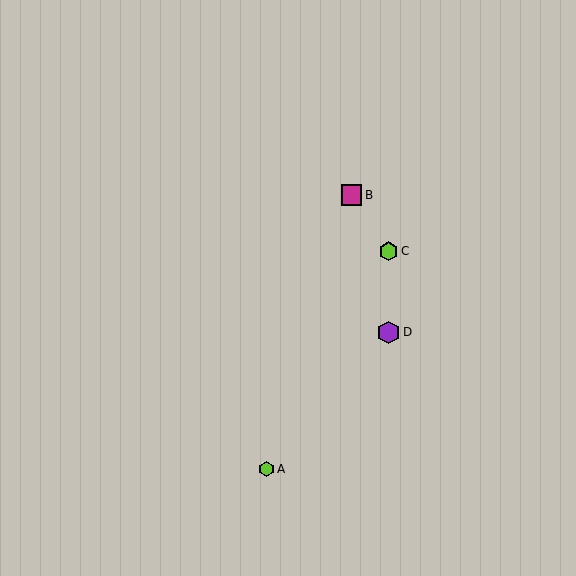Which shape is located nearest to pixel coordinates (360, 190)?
The magenta square (labeled B) at (352, 195) is nearest to that location.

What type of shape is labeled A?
Shape A is a lime hexagon.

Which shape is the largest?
The purple hexagon (labeled D) is the largest.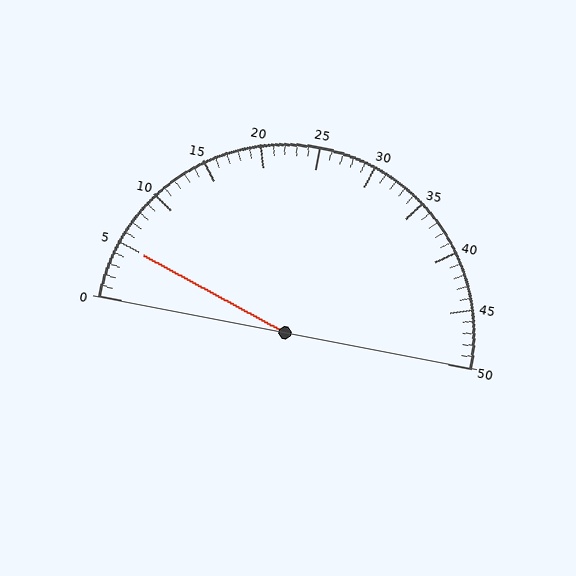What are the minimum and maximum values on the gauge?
The gauge ranges from 0 to 50.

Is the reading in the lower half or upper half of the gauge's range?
The reading is in the lower half of the range (0 to 50).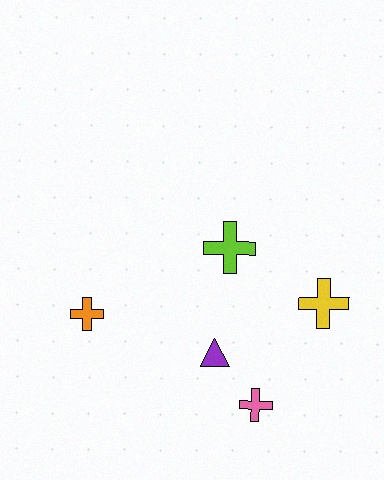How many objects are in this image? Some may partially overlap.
There are 5 objects.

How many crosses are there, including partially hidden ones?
There are 4 crosses.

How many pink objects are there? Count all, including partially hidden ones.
There is 1 pink object.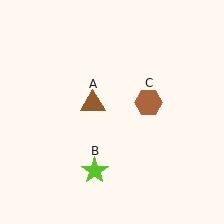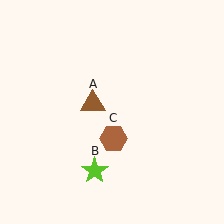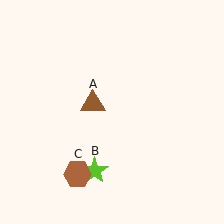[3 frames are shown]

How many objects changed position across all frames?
1 object changed position: brown hexagon (object C).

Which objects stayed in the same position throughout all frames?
Brown triangle (object A) and lime star (object B) remained stationary.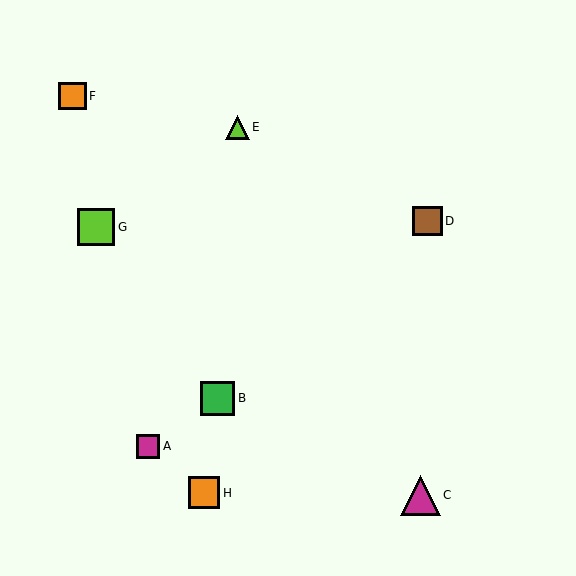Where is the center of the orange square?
The center of the orange square is at (204, 493).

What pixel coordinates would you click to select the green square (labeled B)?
Click at (217, 398) to select the green square B.